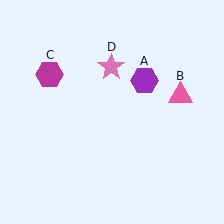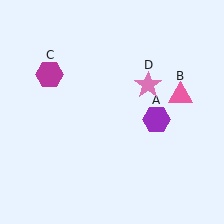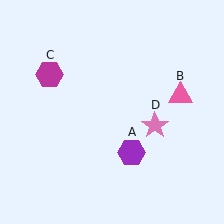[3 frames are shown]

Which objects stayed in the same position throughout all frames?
Pink triangle (object B) and magenta hexagon (object C) remained stationary.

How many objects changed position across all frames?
2 objects changed position: purple hexagon (object A), pink star (object D).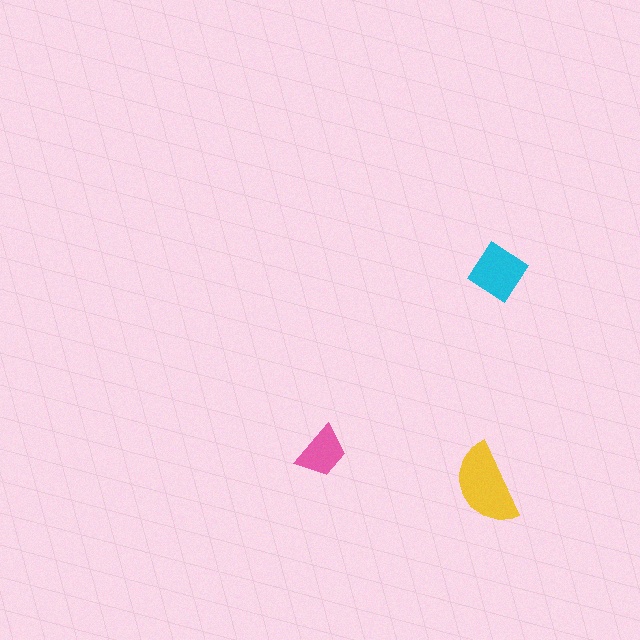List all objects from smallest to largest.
The pink trapezoid, the cyan diamond, the yellow semicircle.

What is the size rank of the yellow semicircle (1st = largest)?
1st.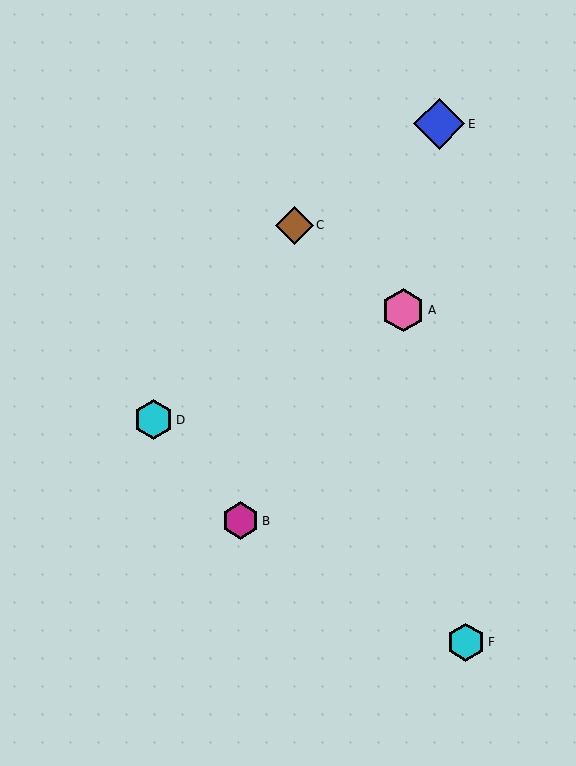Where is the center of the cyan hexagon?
The center of the cyan hexagon is at (466, 642).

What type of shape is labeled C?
Shape C is a brown diamond.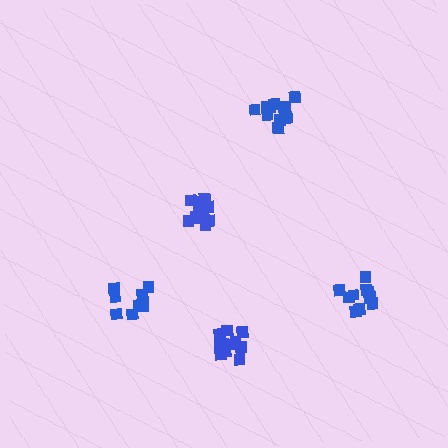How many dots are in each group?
Group 1: 11 dots, Group 2: 11 dots, Group 3: 8 dots, Group 4: 11 dots, Group 5: 12 dots (53 total).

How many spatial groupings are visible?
There are 5 spatial groupings.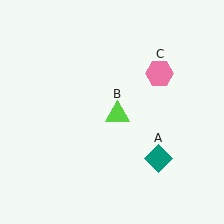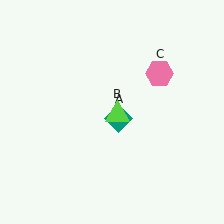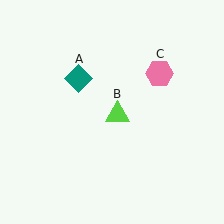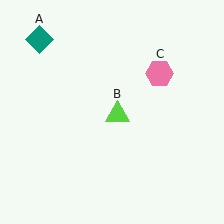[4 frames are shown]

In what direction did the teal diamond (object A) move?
The teal diamond (object A) moved up and to the left.